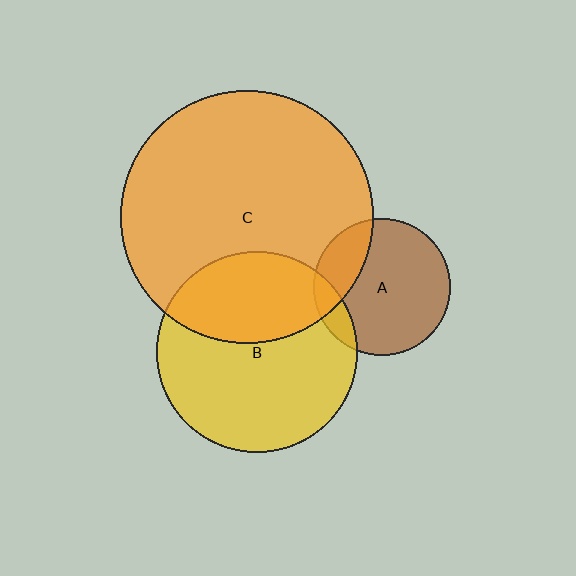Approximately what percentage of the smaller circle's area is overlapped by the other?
Approximately 25%.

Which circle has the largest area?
Circle C (orange).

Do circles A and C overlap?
Yes.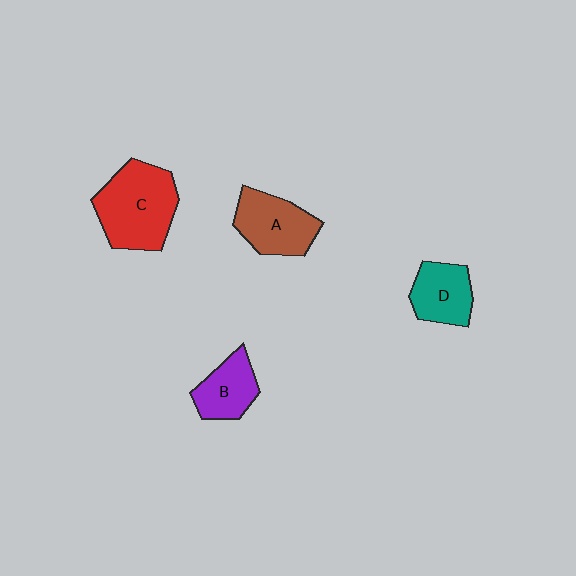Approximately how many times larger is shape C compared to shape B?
Approximately 1.8 times.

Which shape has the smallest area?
Shape B (purple).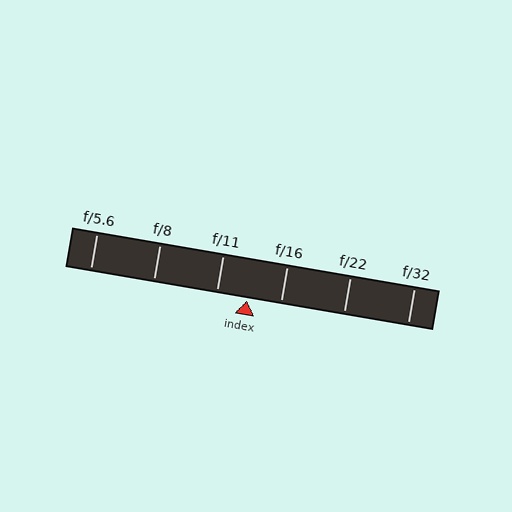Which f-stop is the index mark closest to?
The index mark is closest to f/11.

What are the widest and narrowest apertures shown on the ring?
The widest aperture shown is f/5.6 and the narrowest is f/32.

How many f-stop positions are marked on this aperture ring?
There are 6 f-stop positions marked.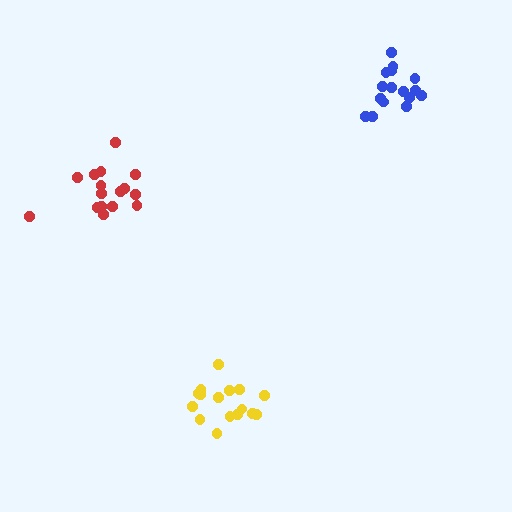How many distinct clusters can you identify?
There are 3 distinct clusters.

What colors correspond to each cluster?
The clusters are colored: yellow, blue, red.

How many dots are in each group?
Group 1: 16 dots, Group 2: 16 dots, Group 3: 16 dots (48 total).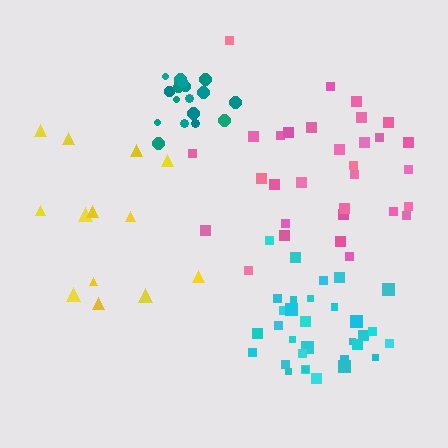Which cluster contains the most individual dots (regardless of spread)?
Cyan (33).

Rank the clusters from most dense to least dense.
teal, cyan, pink, yellow.